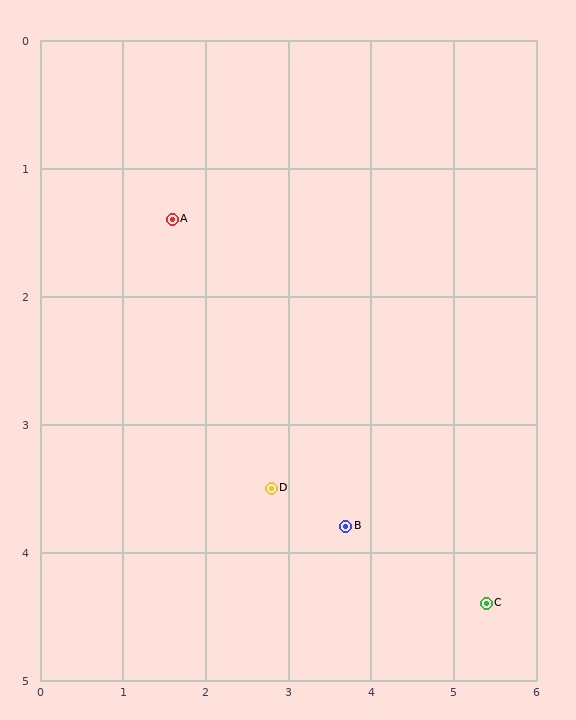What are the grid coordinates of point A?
Point A is at approximately (1.6, 1.4).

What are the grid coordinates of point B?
Point B is at approximately (3.7, 3.8).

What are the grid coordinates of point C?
Point C is at approximately (5.4, 4.4).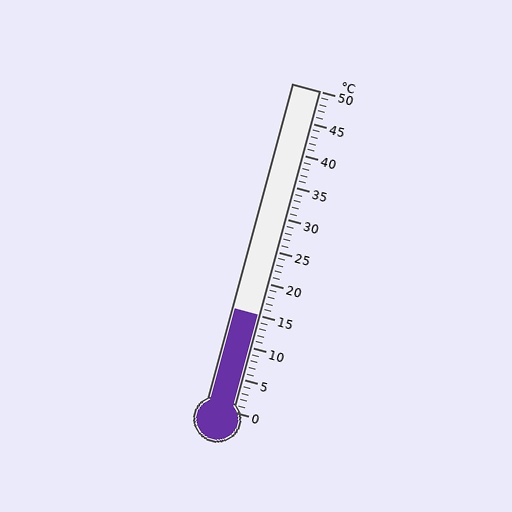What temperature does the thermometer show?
The thermometer shows approximately 15°C.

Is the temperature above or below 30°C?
The temperature is below 30°C.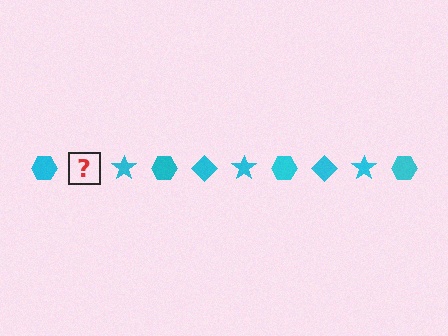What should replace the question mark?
The question mark should be replaced with a cyan diamond.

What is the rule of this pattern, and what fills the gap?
The rule is that the pattern cycles through hexagon, diamond, star shapes in cyan. The gap should be filled with a cyan diamond.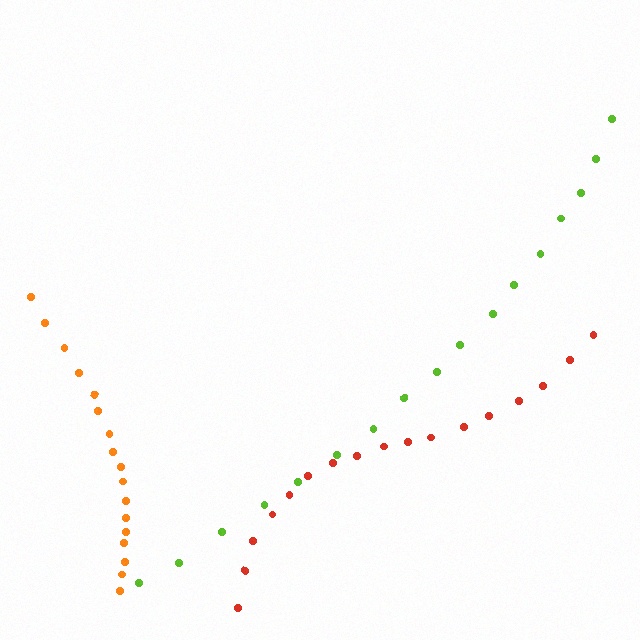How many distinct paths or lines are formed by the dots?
There are 3 distinct paths.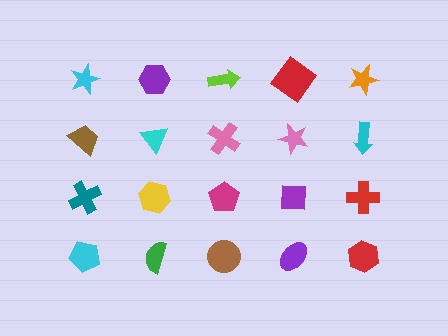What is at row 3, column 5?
A red cross.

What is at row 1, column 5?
An orange star.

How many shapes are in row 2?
5 shapes.